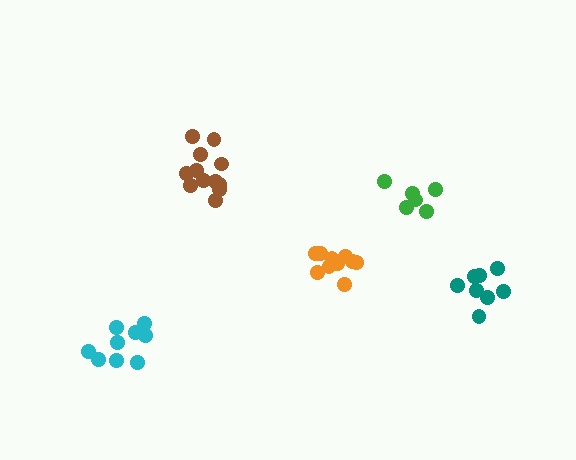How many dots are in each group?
Group 1: 12 dots, Group 2: 6 dots, Group 3: 10 dots, Group 4: 9 dots, Group 5: 8 dots (45 total).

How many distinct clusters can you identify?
There are 5 distinct clusters.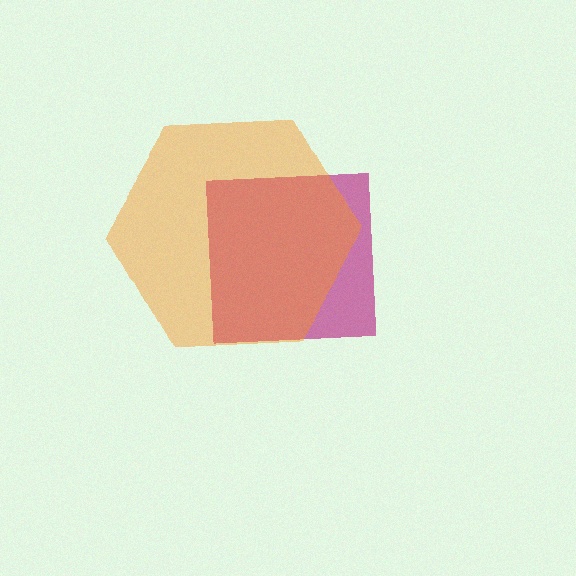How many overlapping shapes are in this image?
There are 2 overlapping shapes in the image.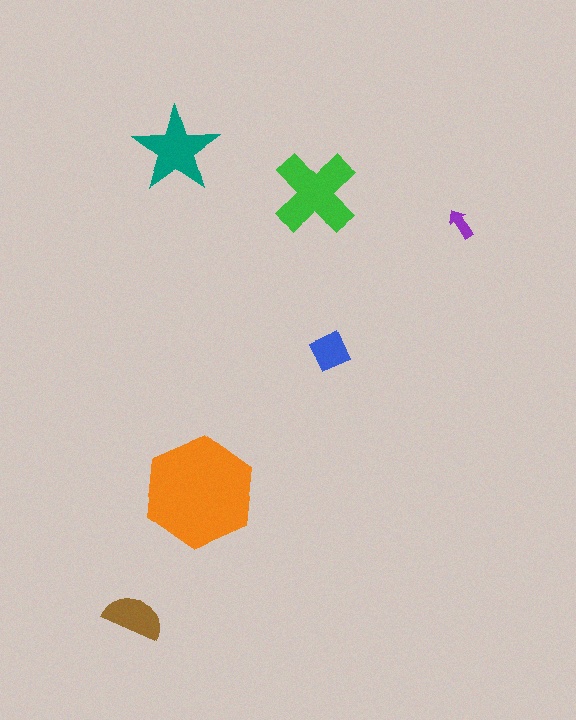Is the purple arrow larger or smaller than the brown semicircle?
Smaller.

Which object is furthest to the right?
The purple arrow is rightmost.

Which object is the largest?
The orange hexagon.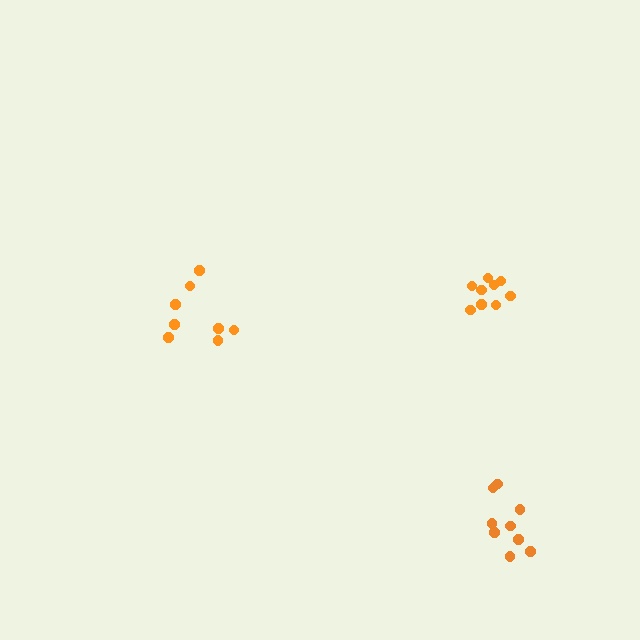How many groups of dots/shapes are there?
There are 3 groups.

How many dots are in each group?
Group 1: 8 dots, Group 2: 9 dots, Group 3: 9 dots (26 total).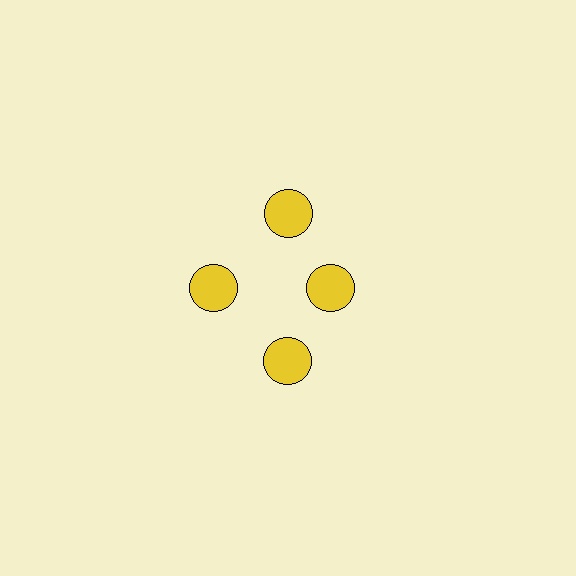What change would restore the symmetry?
The symmetry would be restored by moving it outward, back onto the ring so that all 4 circles sit at equal angles and equal distance from the center.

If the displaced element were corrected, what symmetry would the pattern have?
It would have 4-fold rotational symmetry — the pattern would map onto itself every 90 degrees.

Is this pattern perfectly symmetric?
No. The 4 yellow circles are arranged in a ring, but one element near the 3 o'clock position is pulled inward toward the center, breaking the 4-fold rotational symmetry.